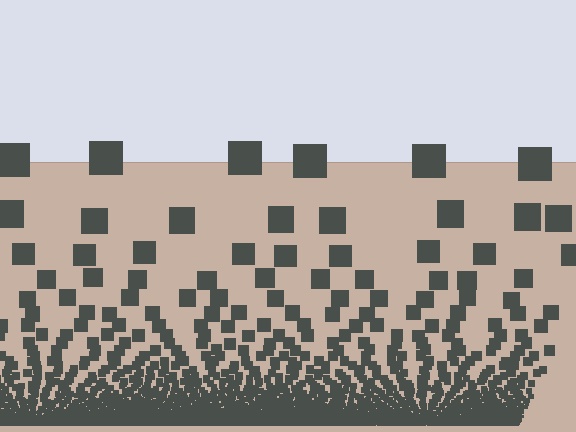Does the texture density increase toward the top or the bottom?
Density increases toward the bottom.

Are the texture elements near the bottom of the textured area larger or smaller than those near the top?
Smaller. The gradient is inverted — elements near the bottom are smaller and denser.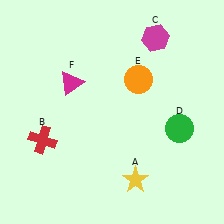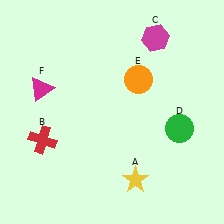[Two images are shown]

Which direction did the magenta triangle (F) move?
The magenta triangle (F) moved left.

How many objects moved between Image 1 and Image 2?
1 object moved between the two images.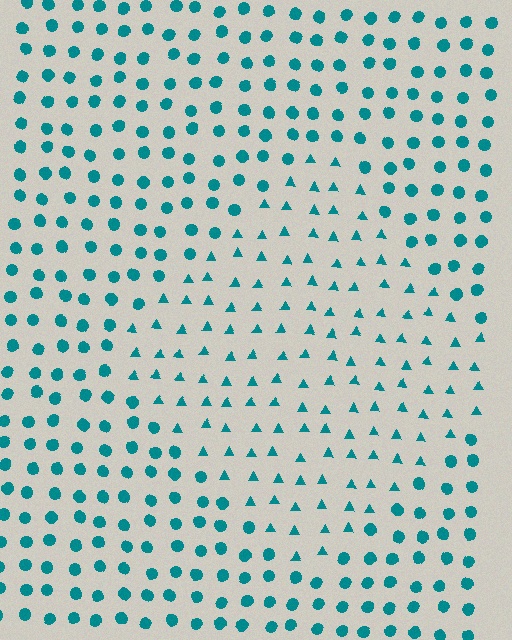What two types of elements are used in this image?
The image uses triangles inside the diamond region and circles outside it.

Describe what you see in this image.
The image is filled with small teal elements arranged in a uniform grid. A diamond-shaped region contains triangles, while the surrounding area contains circles. The boundary is defined purely by the change in element shape.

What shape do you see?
I see a diamond.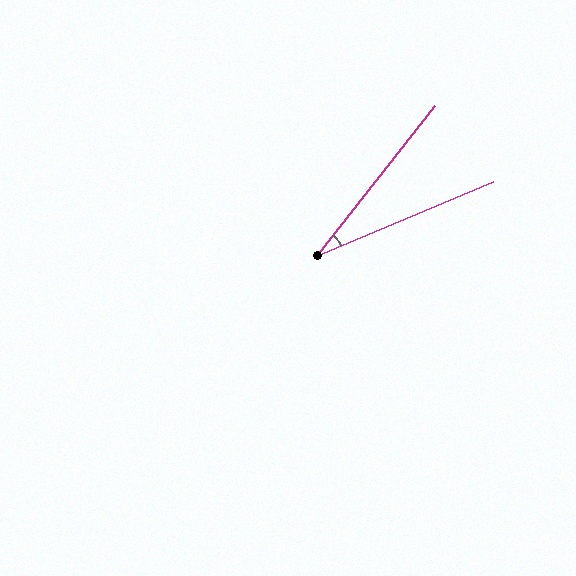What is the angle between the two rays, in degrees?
Approximately 29 degrees.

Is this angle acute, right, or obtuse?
It is acute.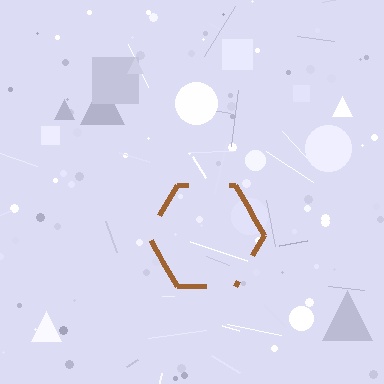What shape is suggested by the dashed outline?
The dashed outline suggests a hexagon.